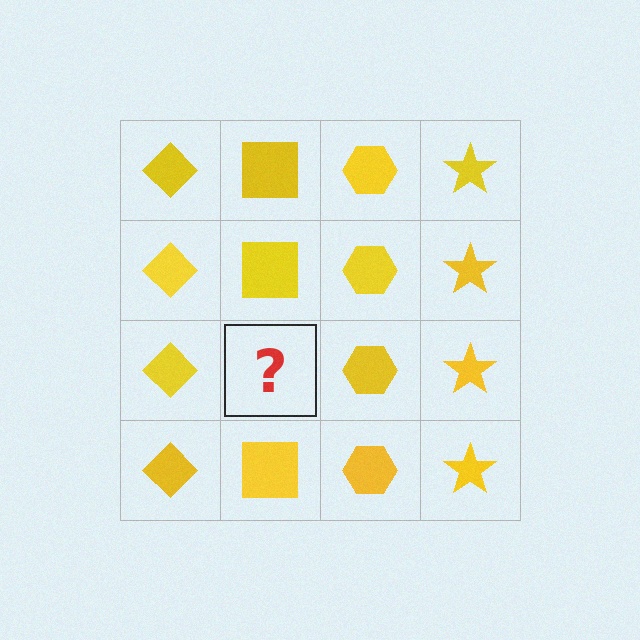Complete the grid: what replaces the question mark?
The question mark should be replaced with a yellow square.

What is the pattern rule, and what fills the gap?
The rule is that each column has a consistent shape. The gap should be filled with a yellow square.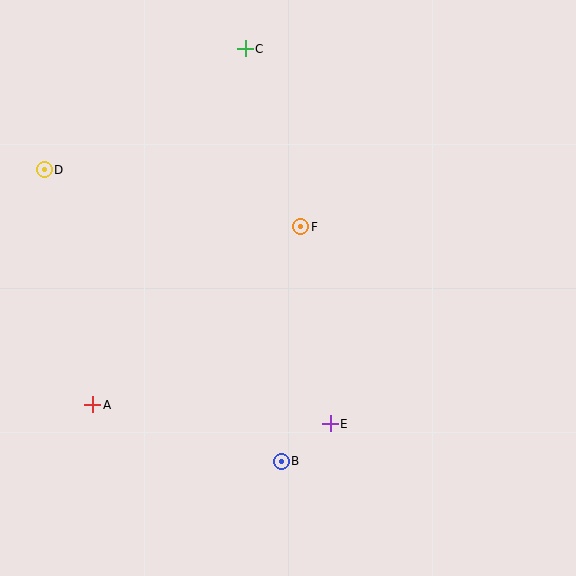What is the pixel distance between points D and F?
The distance between D and F is 262 pixels.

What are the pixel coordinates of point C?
Point C is at (245, 49).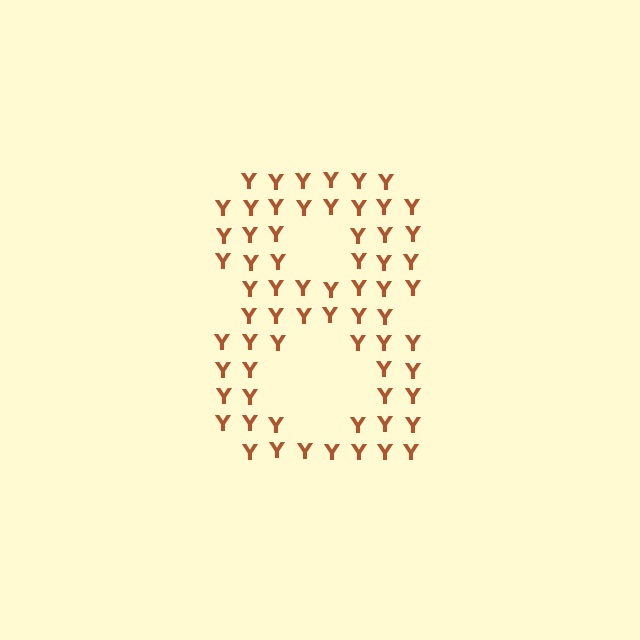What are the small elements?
The small elements are letter Y's.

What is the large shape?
The large shape is the digit 8.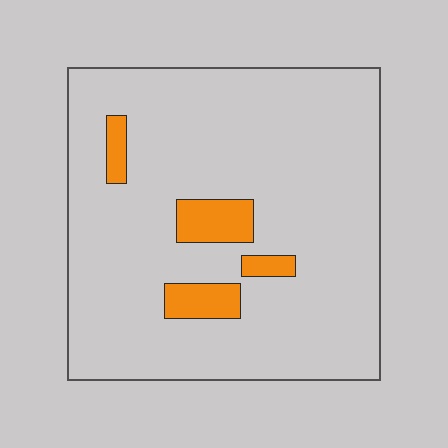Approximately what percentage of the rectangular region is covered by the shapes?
Approximately 10%.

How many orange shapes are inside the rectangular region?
4.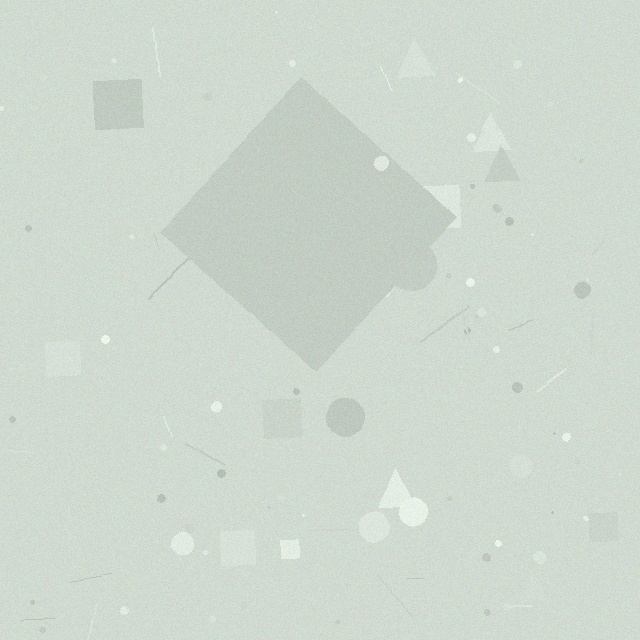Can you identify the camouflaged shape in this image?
The camouflaged shape is a diamond.